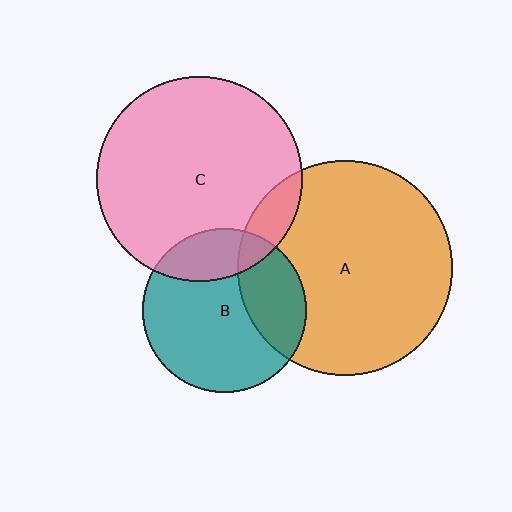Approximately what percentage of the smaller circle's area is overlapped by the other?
Approximately 10%.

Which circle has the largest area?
Circle A (orange).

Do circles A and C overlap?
Yes.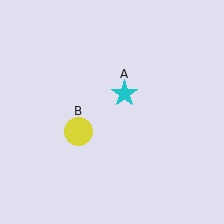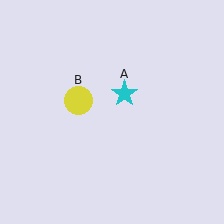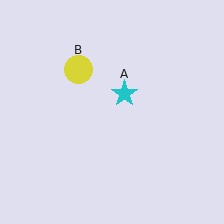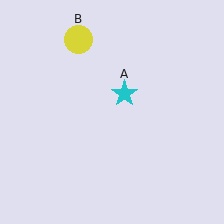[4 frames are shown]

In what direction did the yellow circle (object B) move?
The yellow circle (object B) moved up.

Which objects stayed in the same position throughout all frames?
Cyan star (object A) remained stationary.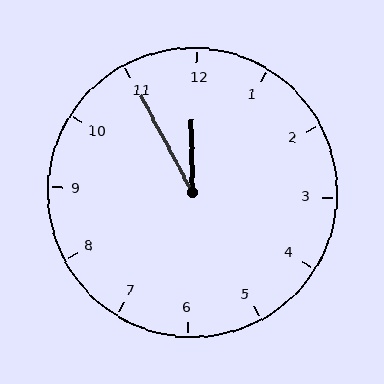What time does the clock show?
11:55.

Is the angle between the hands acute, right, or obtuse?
It is acute.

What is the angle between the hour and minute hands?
Approximately 28 degrees.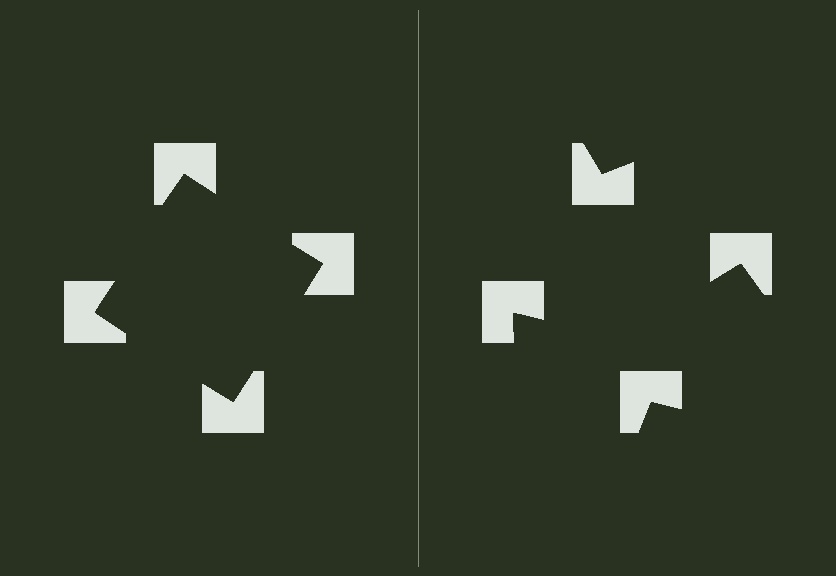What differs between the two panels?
The notched squares are positioned identically on both sides; only the wedge orientations differ. On the left they align to a square; on the right they are misaligned.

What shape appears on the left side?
An illusory square.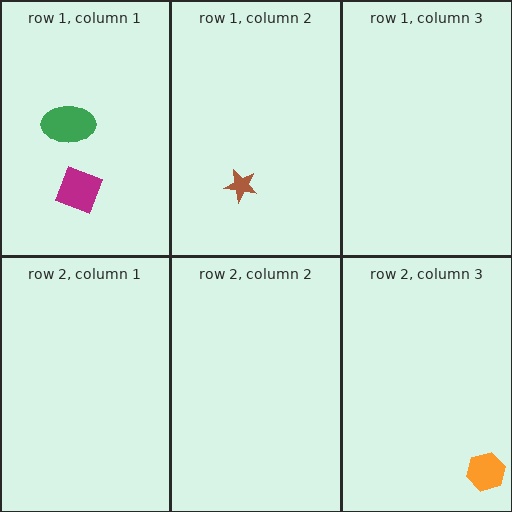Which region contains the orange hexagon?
The row 2, column 3 region.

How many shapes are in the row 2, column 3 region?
1.